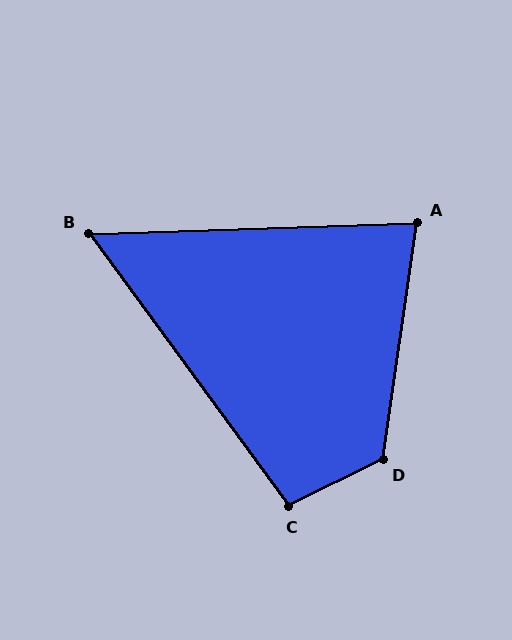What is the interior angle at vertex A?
Approximately 80 degrees (acute).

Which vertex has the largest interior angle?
D, at approximately 124 degrees.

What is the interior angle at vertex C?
Approximately 100 degrees (obtuse).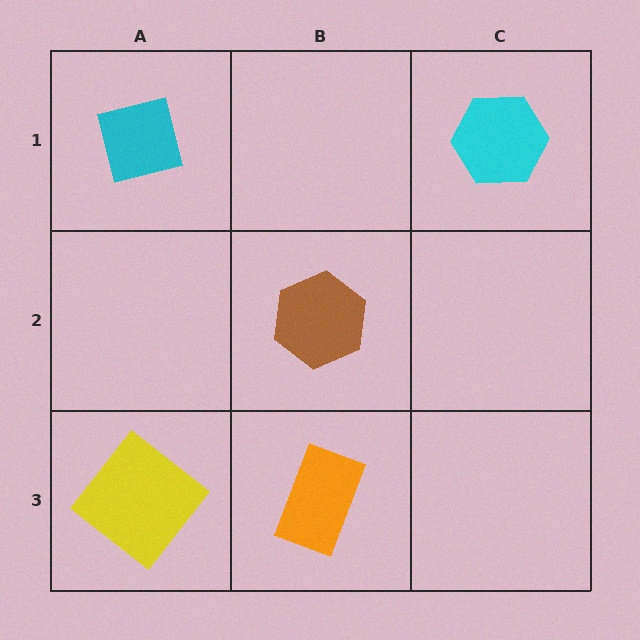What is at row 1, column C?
A cyan hexagon.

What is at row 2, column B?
A brown hexagon.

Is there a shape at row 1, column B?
No, that cell is empty.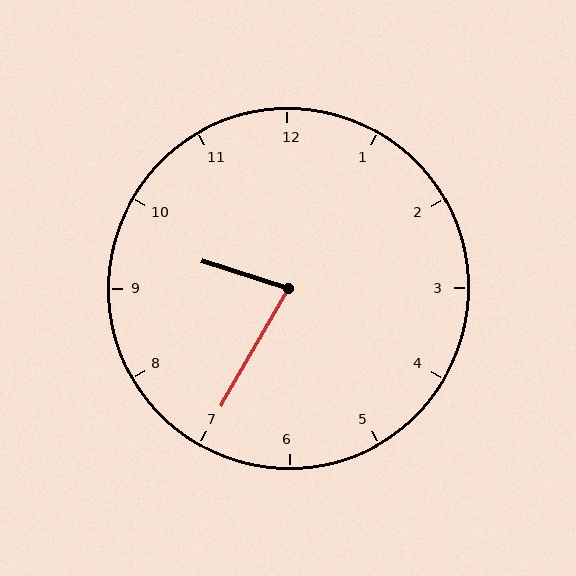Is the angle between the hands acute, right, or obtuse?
It is acute.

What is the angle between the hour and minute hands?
Approximately 78 degrees.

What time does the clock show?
9:35.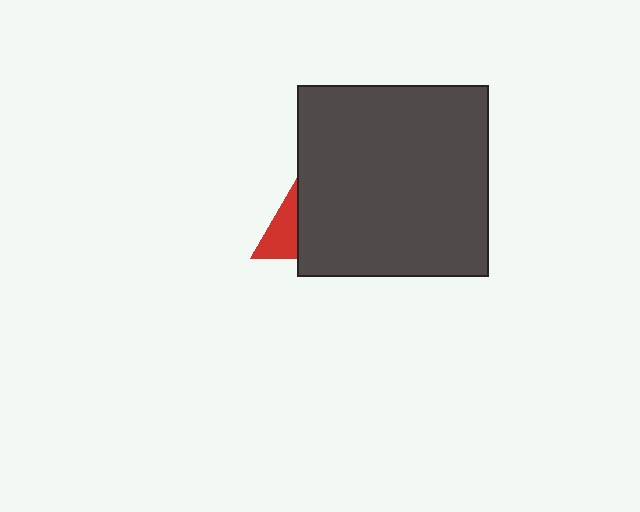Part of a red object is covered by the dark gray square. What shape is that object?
It is a triangle.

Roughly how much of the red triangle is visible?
A small part of it is visible (roughly 38%).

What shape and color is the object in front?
The object in front is a dark gray square.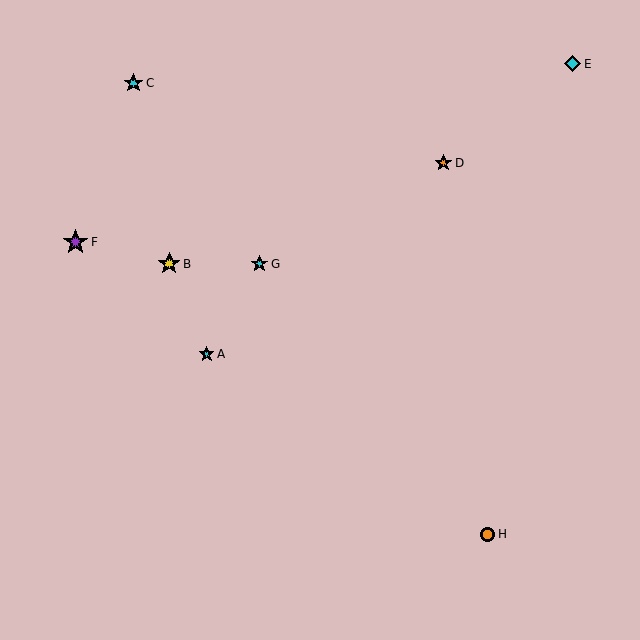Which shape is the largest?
The purple star (labeled F) is the largest.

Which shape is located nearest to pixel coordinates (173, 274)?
The yellow star (labeled B) at (169, 264) is nearest to that location.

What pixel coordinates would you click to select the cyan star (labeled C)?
Click at (133, 83) to select the cyan star C.